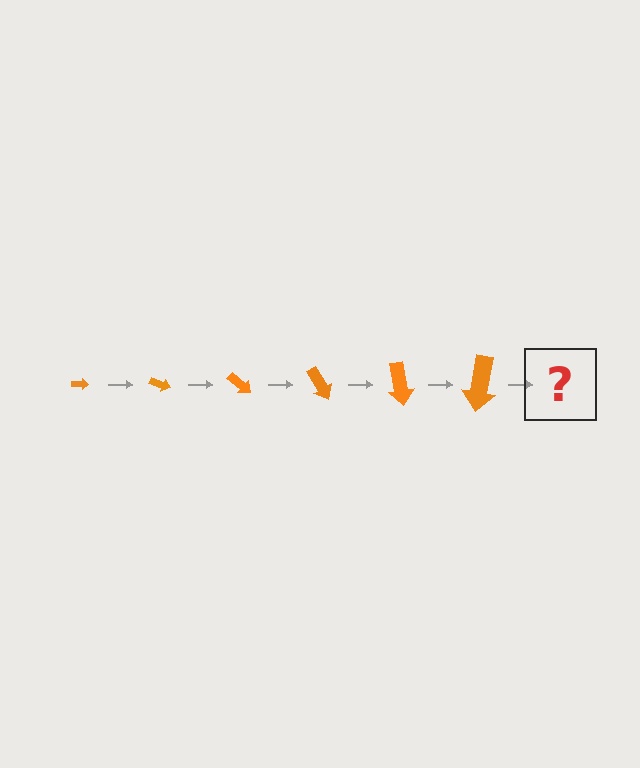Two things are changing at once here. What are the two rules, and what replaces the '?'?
The two rules are that the arrow grows larger each step and it rotates 20 degrees each step. The '?' should be an arrow, larger than the previous one and rotated 120 degrees from the start.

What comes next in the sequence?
The next element should be an arrow, larger than the previous one and rotated 120 degrees from the start.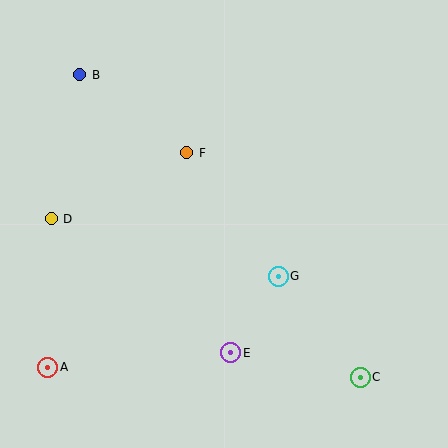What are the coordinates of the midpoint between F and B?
The midpoint between F and B is at (133, 114).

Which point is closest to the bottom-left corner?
Point A is closest to the bottom-left corner.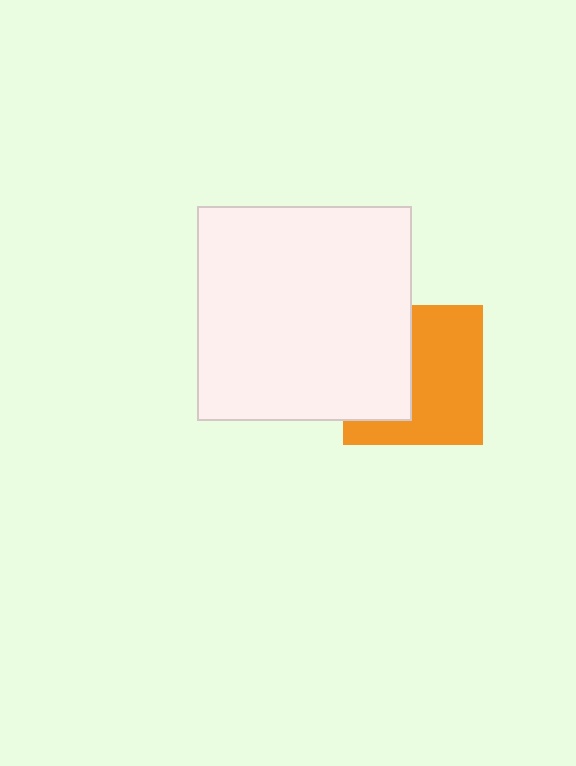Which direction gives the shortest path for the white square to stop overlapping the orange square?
Moving left gives the shortest separation.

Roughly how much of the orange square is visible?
About half of it is visible (roughly 60%).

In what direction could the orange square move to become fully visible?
The orange square could move right. That would shift it out from behind the white square entirely.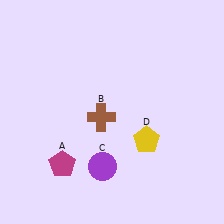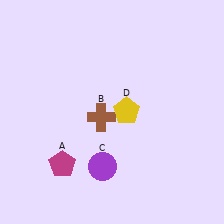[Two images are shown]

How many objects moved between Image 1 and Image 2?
1 object moved between the two images.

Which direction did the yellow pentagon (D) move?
The yellow pentagon (D) moved up.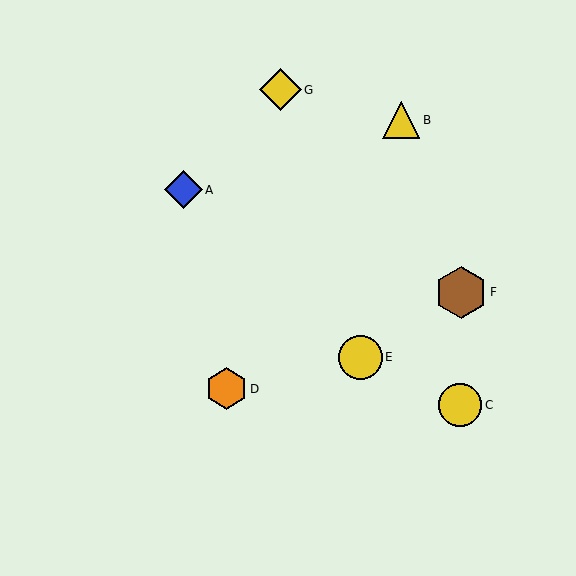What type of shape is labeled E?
Shape E is a yellow circle.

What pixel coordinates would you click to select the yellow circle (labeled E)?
Click at (360, 357) to select the yellow circle E.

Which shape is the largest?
The brown hexagon (labeled F) is the largest.